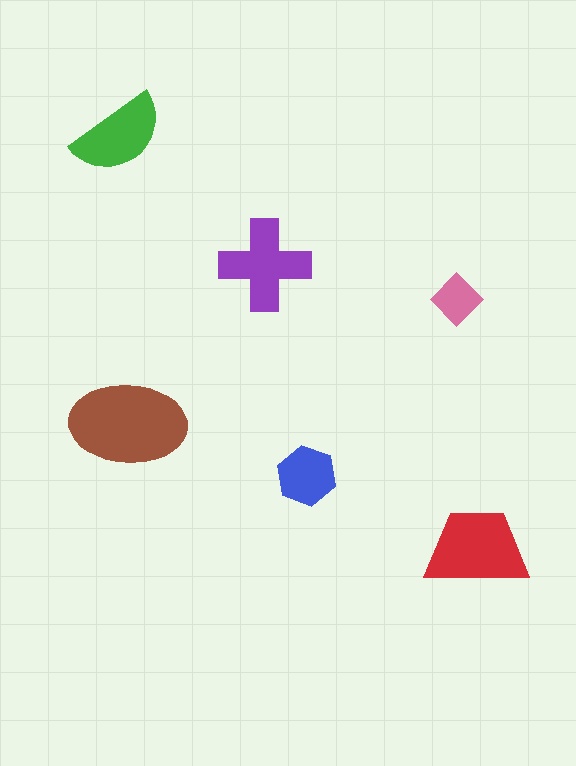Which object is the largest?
The brown ellipse.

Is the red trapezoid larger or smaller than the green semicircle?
Larger.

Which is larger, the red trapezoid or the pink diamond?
The red trapezoid.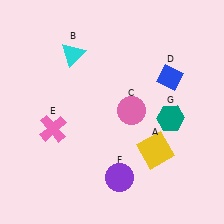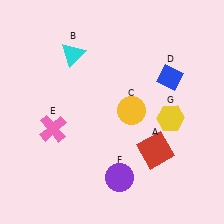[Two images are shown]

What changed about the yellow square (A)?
In Image 1, A is yellow. In Image 2, it changed to red.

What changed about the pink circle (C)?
In Image 1, C is pink. In Image 2, it changed to yellow.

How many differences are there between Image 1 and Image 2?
There are 3 differences between the two images.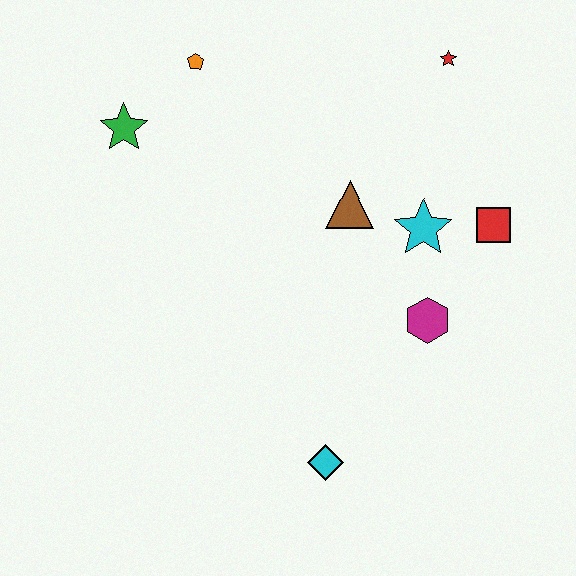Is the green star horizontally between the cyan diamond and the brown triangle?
No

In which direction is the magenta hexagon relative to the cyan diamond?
The magenta hexagon is above the cyan diamond.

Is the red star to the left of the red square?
Yes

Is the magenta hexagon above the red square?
No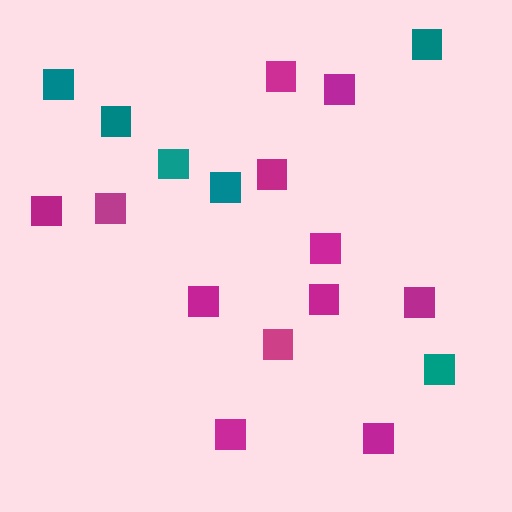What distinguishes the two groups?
There are 2 groups: one group of teal squares (6) and one group of magenta squares (12).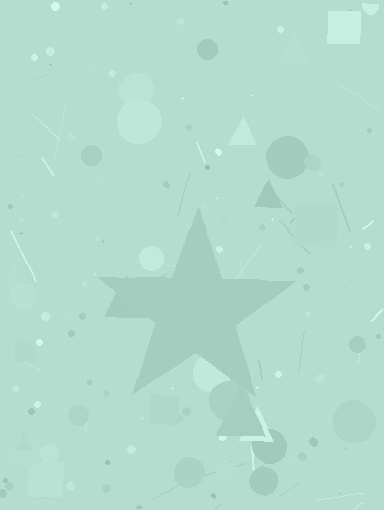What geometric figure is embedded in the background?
A star is embedded in the background.